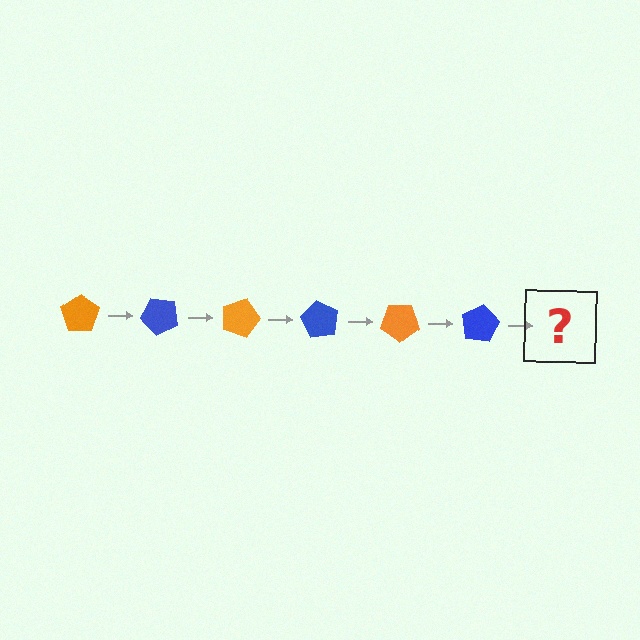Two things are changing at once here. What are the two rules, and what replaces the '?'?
The two rules are that it rotates 45 degrees each step and the color cycles through orange and blue. The '?' should be an orange pentagon, rotated 270 degrees from the start.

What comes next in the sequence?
The next element should be an orange pentagon, rotated 270 degrees from the start.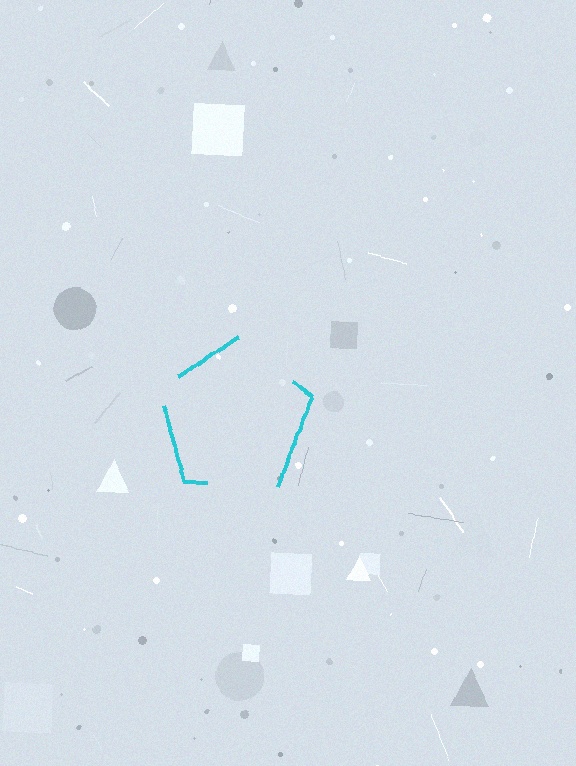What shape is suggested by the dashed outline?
The dashed outline suggests a pentagon.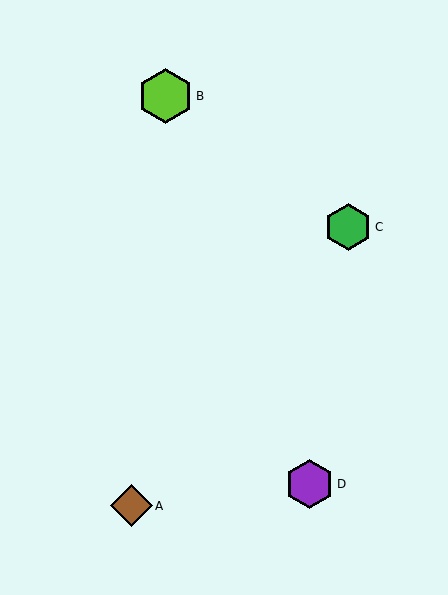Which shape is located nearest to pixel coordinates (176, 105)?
The lime hexagon (labeled B) at (165, 96) is nearest to that location.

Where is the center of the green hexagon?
The center of the green hexagon is at (348, 227).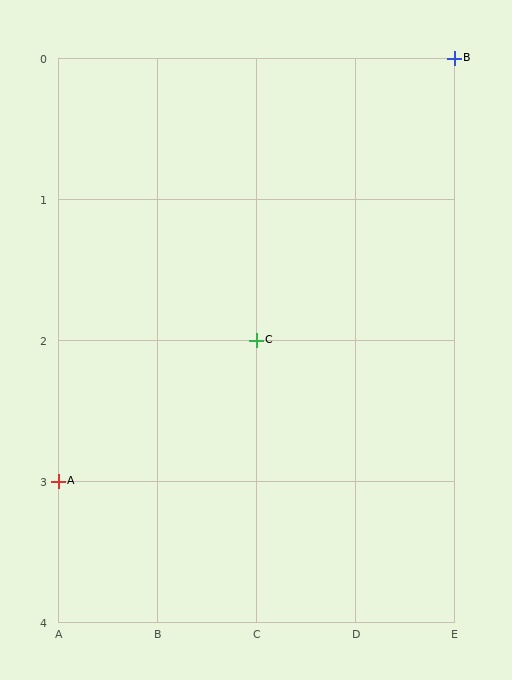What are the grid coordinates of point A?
Point A is at grid coordinates (A, 3).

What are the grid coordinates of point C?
Point C is at grid coordinates (C, 2).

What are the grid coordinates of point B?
Point B is at grid coordinates (E, 0).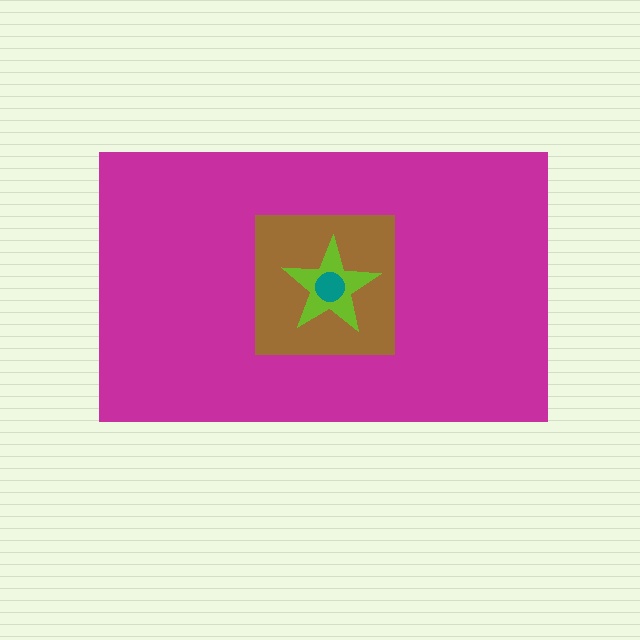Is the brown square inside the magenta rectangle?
Yes.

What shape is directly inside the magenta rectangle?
The brown square.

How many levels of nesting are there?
4.